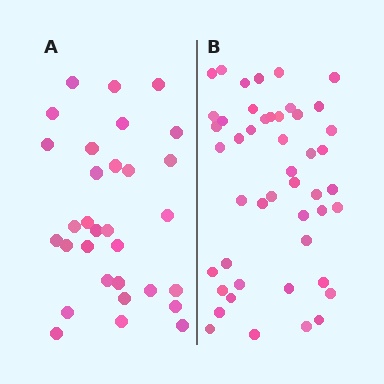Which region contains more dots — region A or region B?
Region B (the right region) has more dots.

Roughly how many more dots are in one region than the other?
Region B has approximately 15 more dots than region A.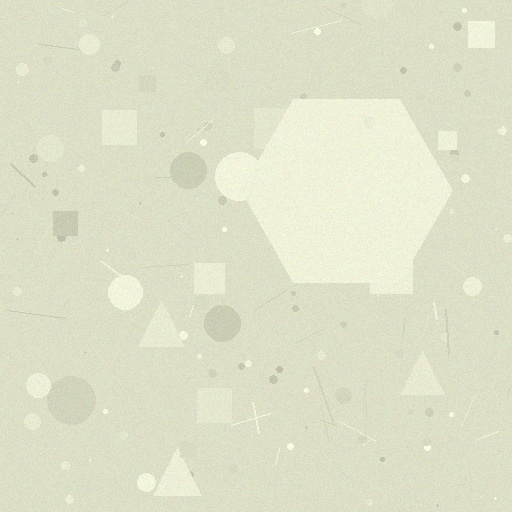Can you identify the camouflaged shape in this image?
The camouflaged shape is a hexagon.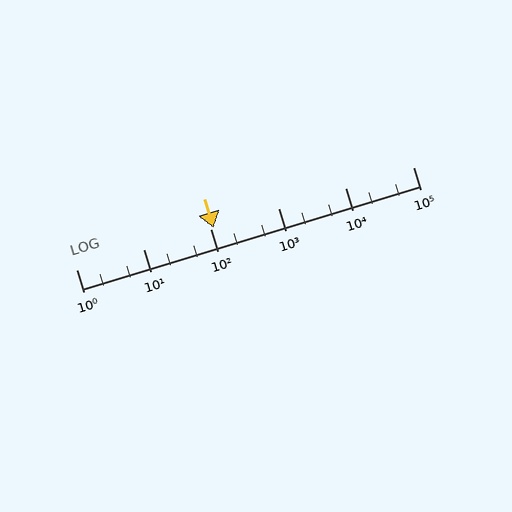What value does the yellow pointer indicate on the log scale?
The pointer indicates approximately 110.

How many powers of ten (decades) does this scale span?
The scale spans 5 decades, from 1 to 100000.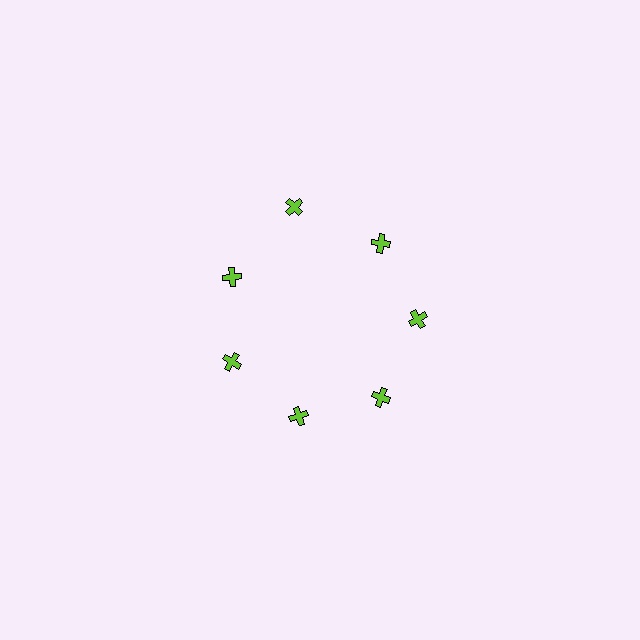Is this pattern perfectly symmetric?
No. The 7 lime crosses are arranged in a ring, but one element near the 12 o'clock position is pushed outward from the center, breaking the 7-fold rotational symmetry.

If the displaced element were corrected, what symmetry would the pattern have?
It would have 7-fold rotational symmetry — the pattern would map onto itself every 51 degrees.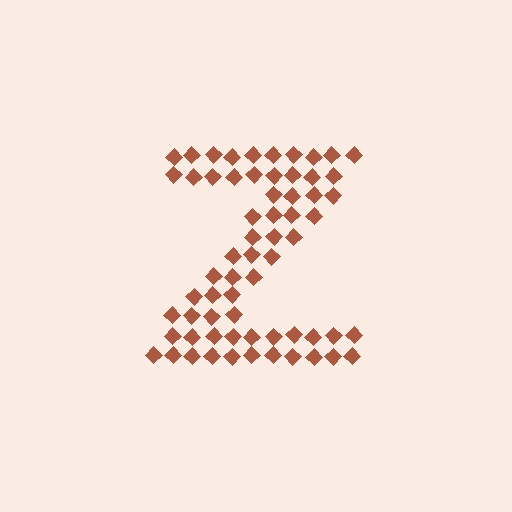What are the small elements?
The small elements are diamonds.